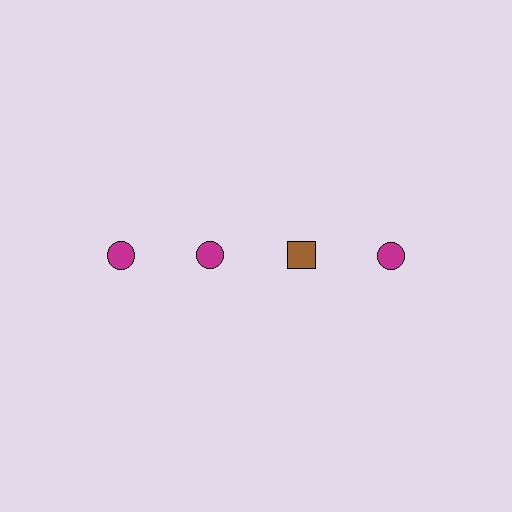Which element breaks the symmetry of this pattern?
The brown square in the top row, center column breaks the symmetry. All other shapes are magenta circles.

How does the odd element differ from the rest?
It differs in both color (brown instead of magenta) and shape (square instead of circle).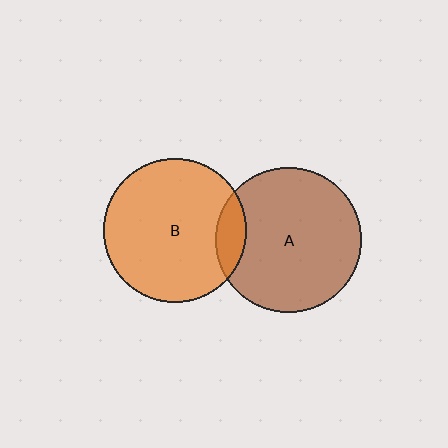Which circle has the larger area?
Circle A (brown).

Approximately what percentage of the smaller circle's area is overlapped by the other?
Approximately 10%.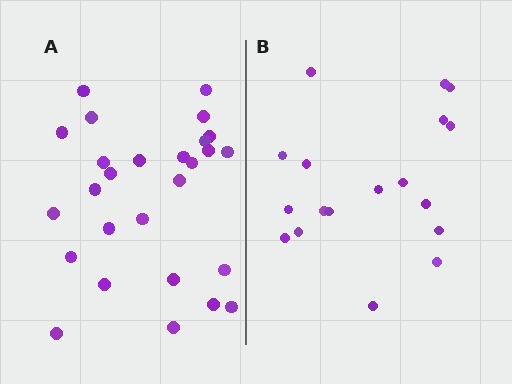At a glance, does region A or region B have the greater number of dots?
Region A (the left region) has more dots.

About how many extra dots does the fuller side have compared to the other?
Region A has roughly 8 or so more dots than region B.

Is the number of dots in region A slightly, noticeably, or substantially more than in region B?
Region A has substantially more. The ratio is roughly 1.5 to 1.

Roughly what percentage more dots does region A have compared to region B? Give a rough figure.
About 50% more.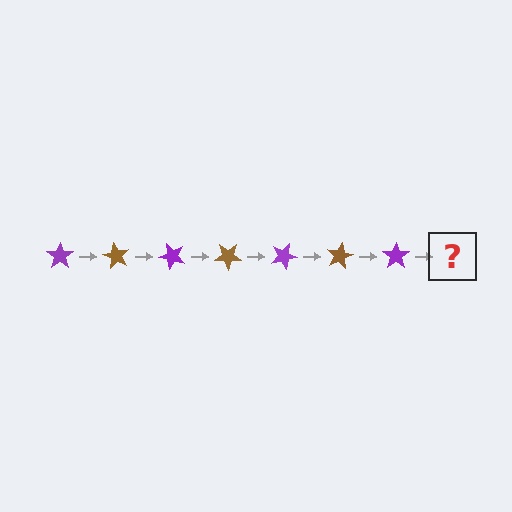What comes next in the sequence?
The next element should be a brown star, rotated 420 degrees from the start.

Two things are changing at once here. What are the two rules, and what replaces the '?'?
The two rules are that it rotates 60 degrees each step and the color cycles through purple and brown. The '?' should be a brown star, rotated 420 degrees from the start.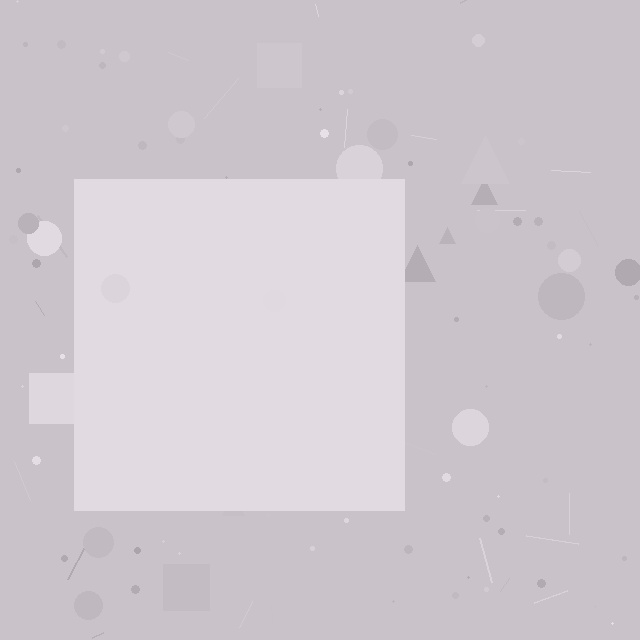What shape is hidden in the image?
A square is hidden in the image.